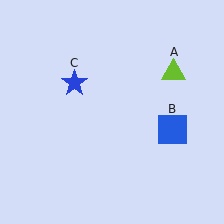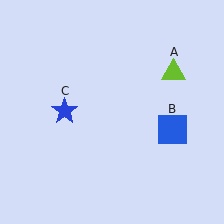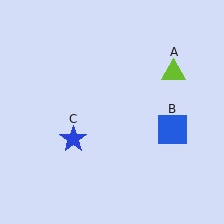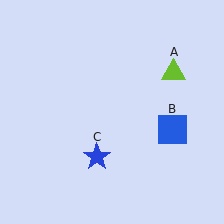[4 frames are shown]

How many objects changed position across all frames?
1 object changed position: blue star (object C).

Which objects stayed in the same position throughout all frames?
Lime triangle (object A) and blue square (object B) remained stationary.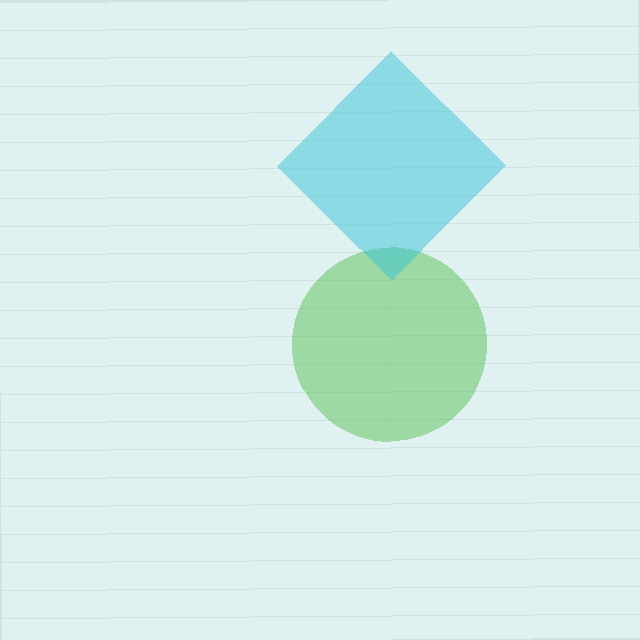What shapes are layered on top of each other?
The layered shapes are: a green circle, a cyan diamond.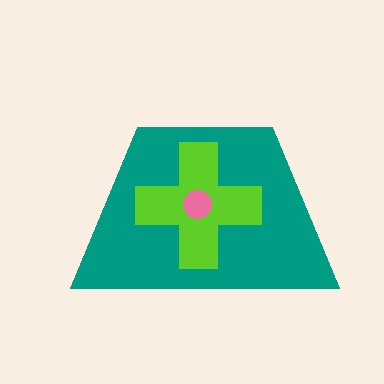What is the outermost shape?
The teal trapezoid.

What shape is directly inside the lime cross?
The pink circle.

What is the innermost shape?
The pink circle.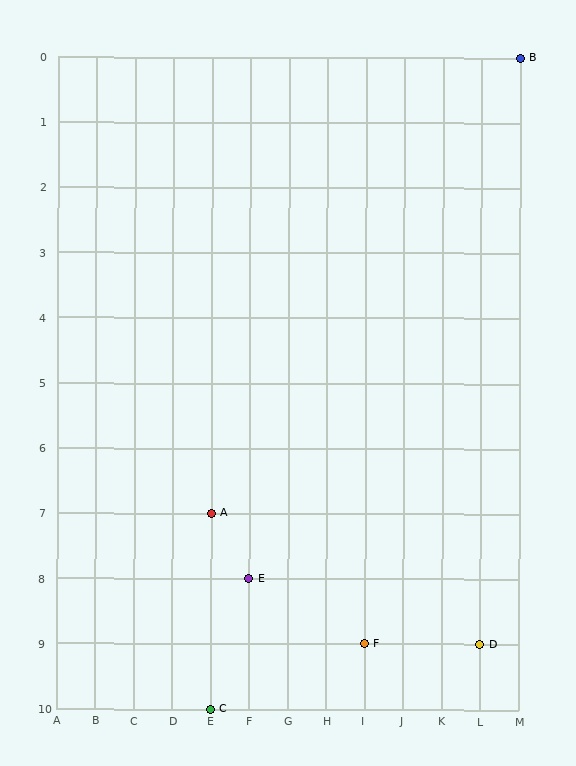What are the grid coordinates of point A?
Point A is at grid coordinates (E, 7).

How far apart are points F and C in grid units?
Points F and C are 4 columns and 1 row apart (about 4.1 grid units diagonally).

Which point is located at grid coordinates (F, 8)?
Point E is at (F, 8).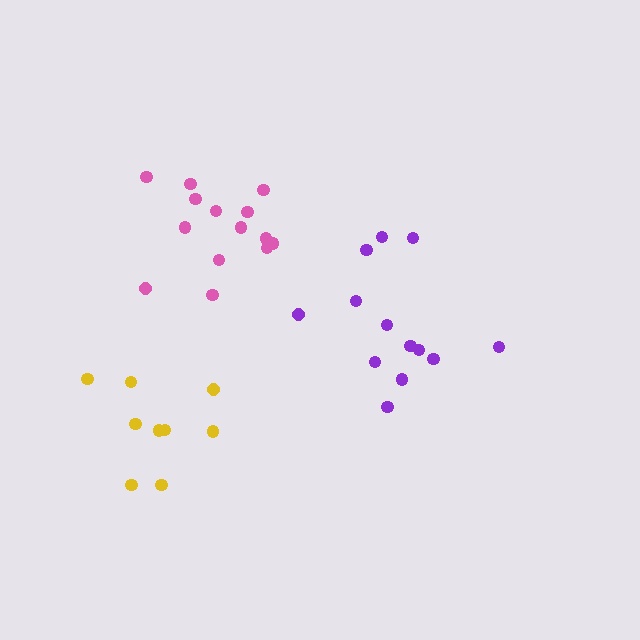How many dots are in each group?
Group 1: 9 dots, Group 2: 13 dots, Group 3: 14 dots (36 total).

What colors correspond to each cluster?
The clusters are colored: yellow, purple, pink.